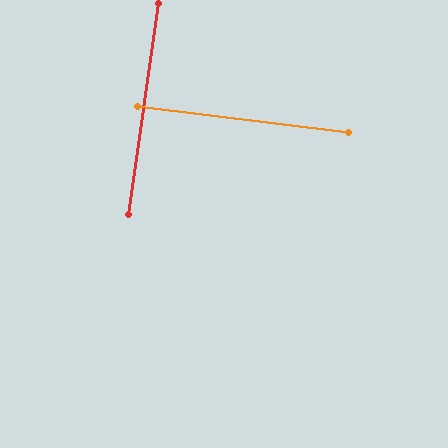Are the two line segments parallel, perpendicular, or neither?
Perpendicular — they meet at approximately 89°.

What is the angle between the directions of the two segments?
Approximately 89 degrees.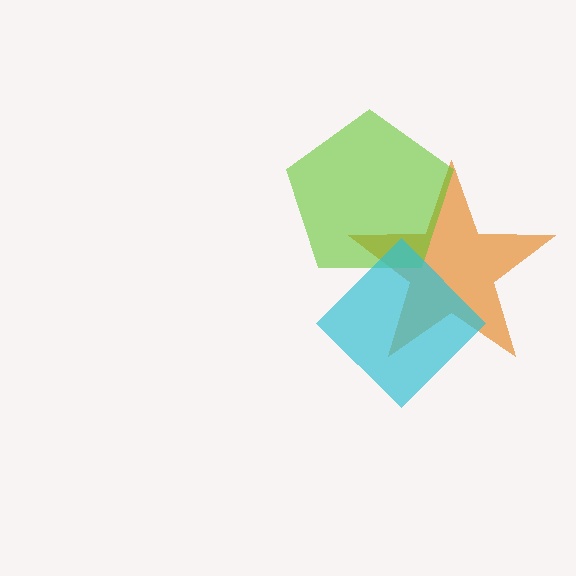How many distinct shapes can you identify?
There are 3 distinct shapes: an orange star, a lime pentagon, a cyan diamond.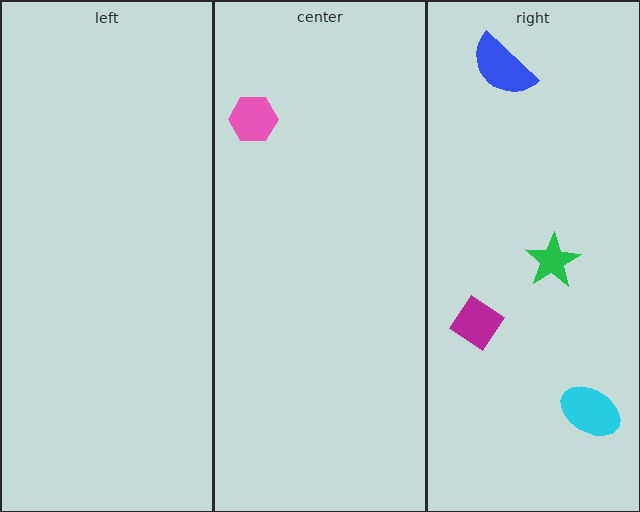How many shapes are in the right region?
4.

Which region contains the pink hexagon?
The center region.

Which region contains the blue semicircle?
The right region.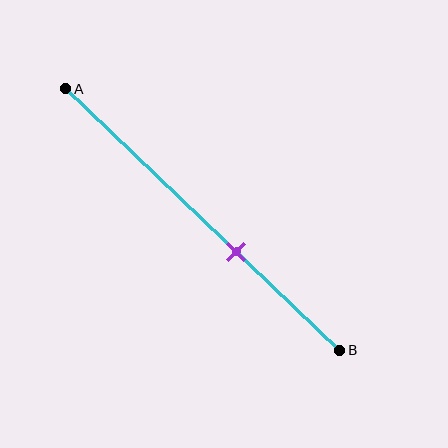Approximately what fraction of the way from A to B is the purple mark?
The purple mark is approximately 60% of the way from A to B.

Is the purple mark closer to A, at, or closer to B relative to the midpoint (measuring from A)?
The purple mark is closer to point B than the midpoint of segment AB.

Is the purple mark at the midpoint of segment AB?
No, the mark is at about 60% from A, not at the 50% midpoint.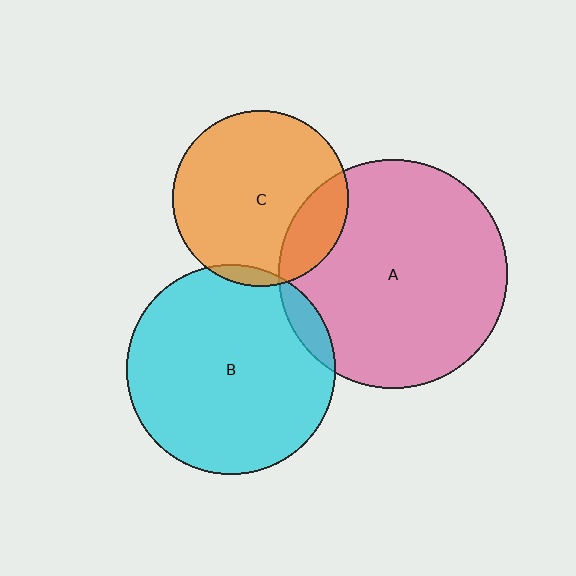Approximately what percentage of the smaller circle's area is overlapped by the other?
Approximately 5%.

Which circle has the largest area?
Circle A (pink).